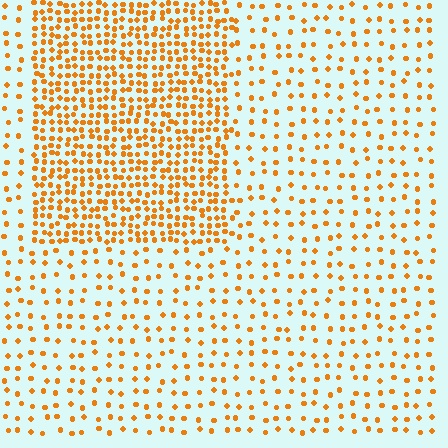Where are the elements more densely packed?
The elements are more densely packed inside the rectangle boundary.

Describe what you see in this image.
The image contains small orange elements arranged at two different densities. A rectangle-shaped region is visible where the elements are more densely packed than the surrounding area.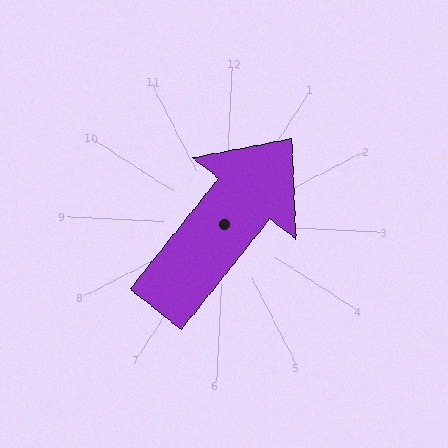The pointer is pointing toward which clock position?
Roughly 1 o'clock.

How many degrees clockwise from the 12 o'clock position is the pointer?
Approximately 36 degrees.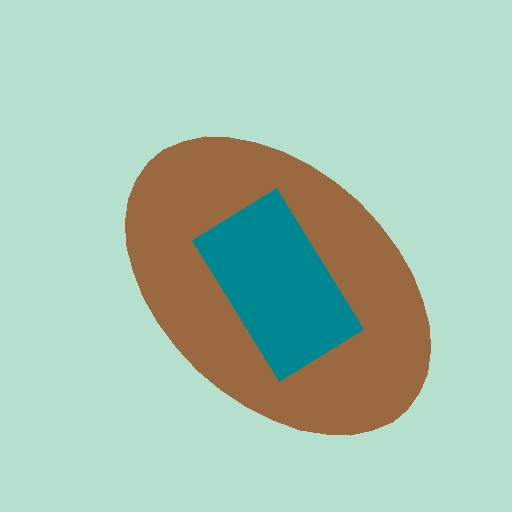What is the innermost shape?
The teal rectangle.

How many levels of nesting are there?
2.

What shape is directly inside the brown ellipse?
The teal rectangle.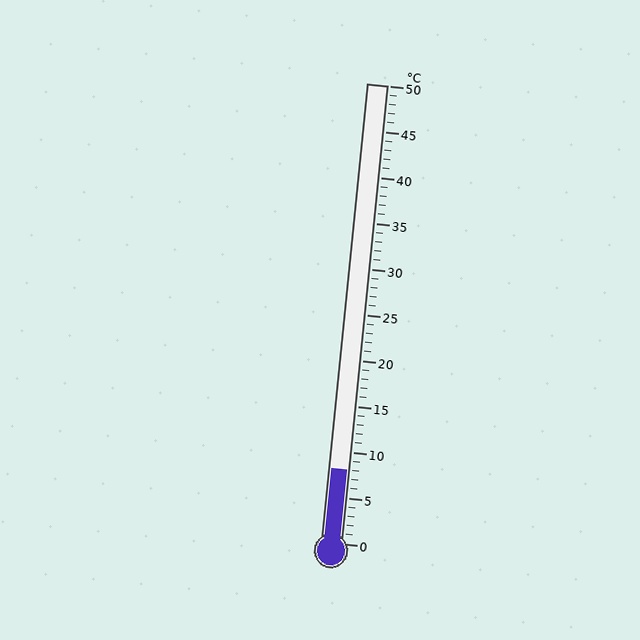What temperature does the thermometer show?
The thermometer shows approximately 8°C.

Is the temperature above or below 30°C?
The temperature is below 30°C.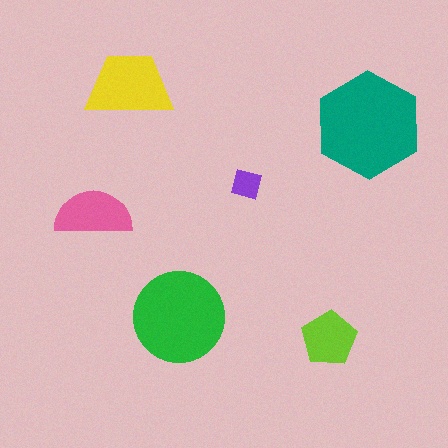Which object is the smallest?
The purple square.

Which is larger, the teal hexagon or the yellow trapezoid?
The teal hexagon.